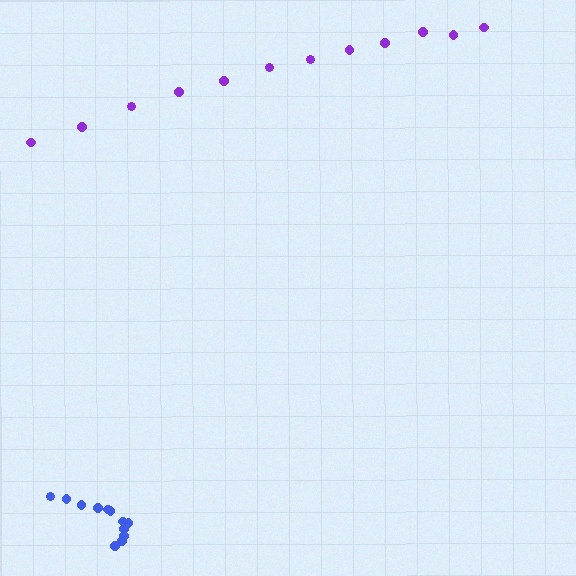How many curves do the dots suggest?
There are 2 distinct paths.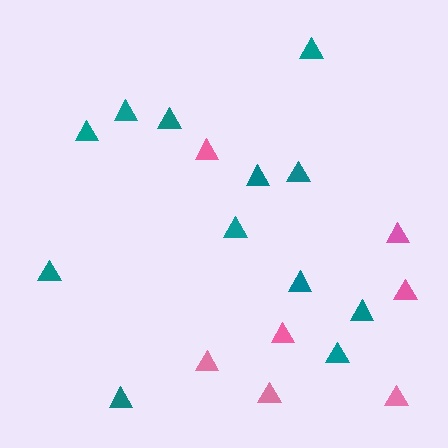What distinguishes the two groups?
There are 2 groups: one group of pink triangles (7) and one group of teal triangles (12).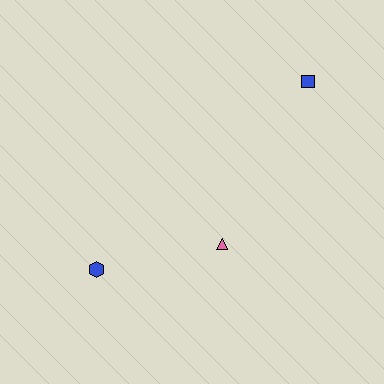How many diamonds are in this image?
There are no diamonds.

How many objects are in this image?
There are 3 objects.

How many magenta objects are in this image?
There are no magenta objects.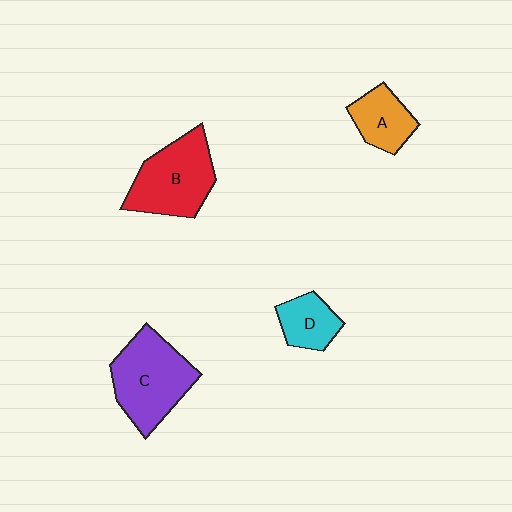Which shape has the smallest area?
Shape D (cyan).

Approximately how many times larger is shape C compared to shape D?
Approximately 2.2 times.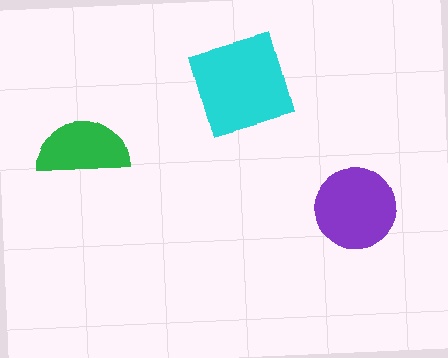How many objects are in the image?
There are 3 objects in the image.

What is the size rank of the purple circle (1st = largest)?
2nd.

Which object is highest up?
The cyan square is topmost.